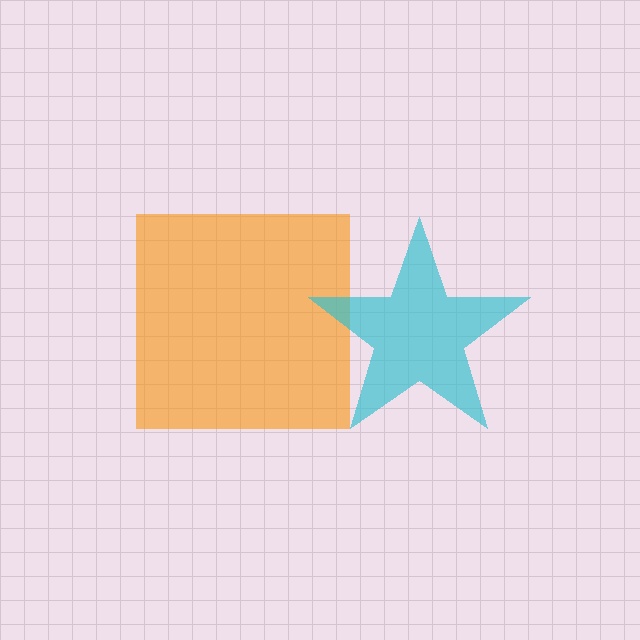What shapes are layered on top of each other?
The layered shapes are: an orange square, a cyan star.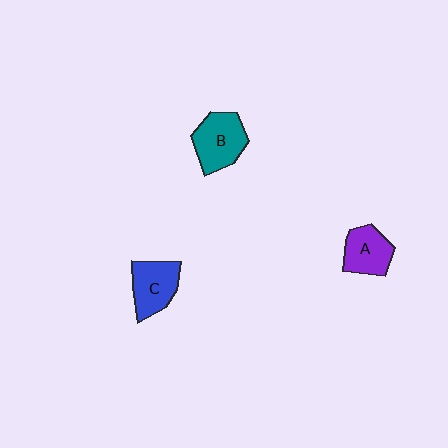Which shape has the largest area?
Shape B (teal).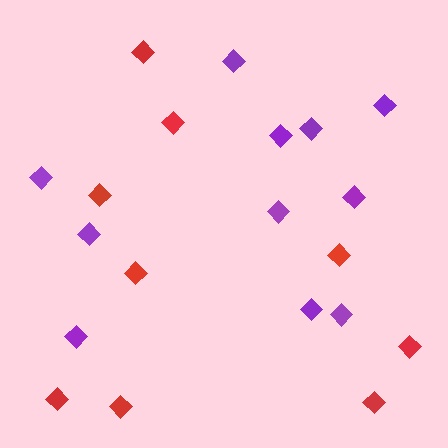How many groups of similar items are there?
There are 2 groups: one group of red diamonds (9) and one group of purple diamonds (11).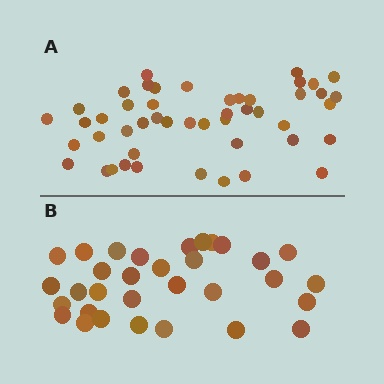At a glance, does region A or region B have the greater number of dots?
Region A (the top region) has more dots.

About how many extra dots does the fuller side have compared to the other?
Region A has approximately 15 more dots than region B.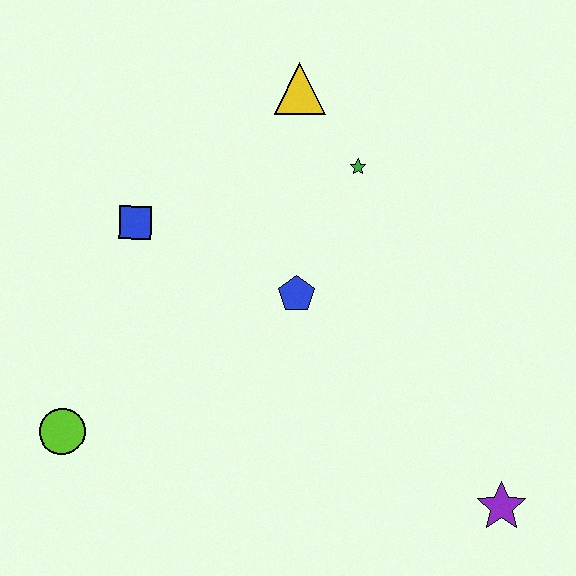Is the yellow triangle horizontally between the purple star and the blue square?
Yes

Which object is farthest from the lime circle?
The purple star is farthest from the lime circle.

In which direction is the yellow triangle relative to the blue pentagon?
The yellow triangle is above the blue pentagon.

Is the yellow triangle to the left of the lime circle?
No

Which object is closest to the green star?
The yellow triangle is closest to the green star.